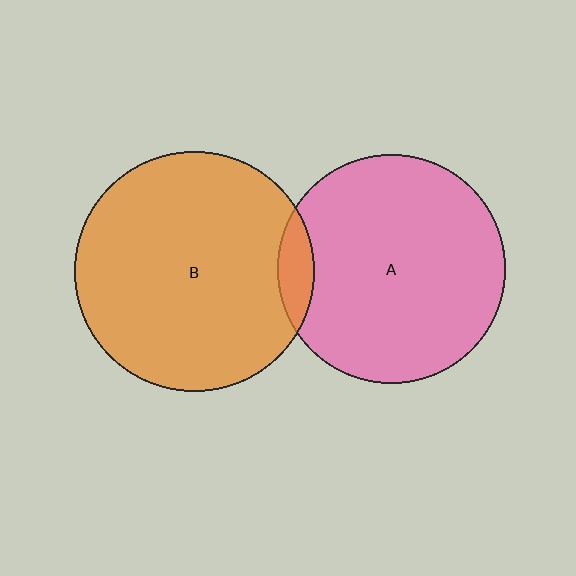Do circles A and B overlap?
Yes.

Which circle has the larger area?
Circle B (orange).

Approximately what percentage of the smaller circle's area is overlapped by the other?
Approximately 10%.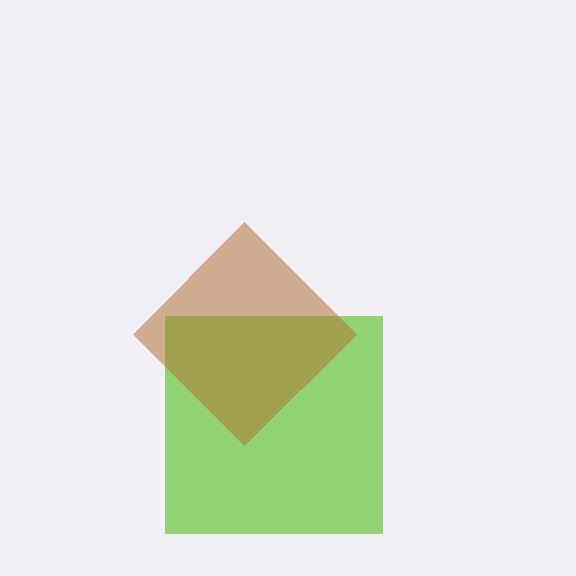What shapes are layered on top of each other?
The layered shapes are: a lime square, a brown diamond.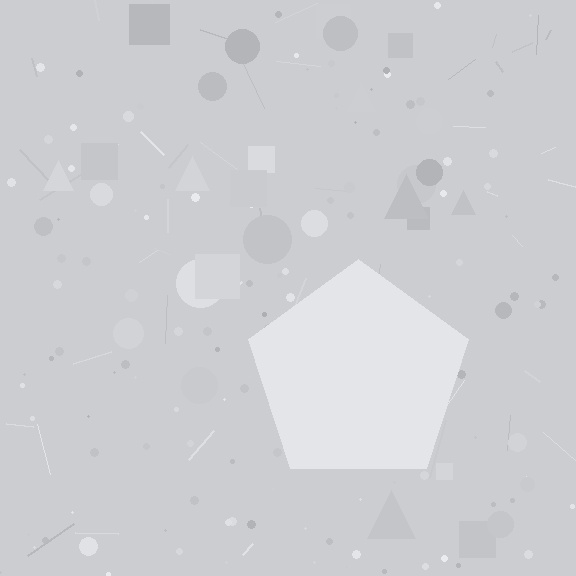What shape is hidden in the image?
A pentagon is hidden in the image.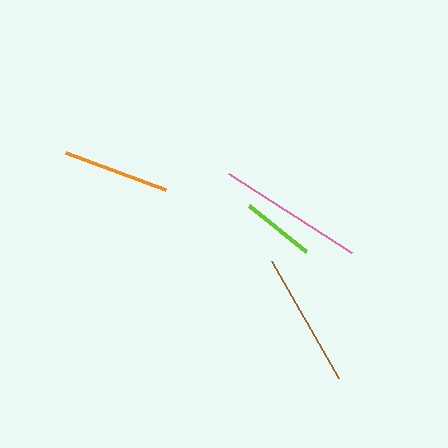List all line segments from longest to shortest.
From longest to shortest: pink, brown, orange, lime.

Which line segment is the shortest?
The lime line is the shortest at approximately 74 pixels.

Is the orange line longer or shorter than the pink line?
The pink line is longer than the orange line.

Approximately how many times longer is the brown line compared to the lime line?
The brown line is approximately 1.8 times the length of the lime line.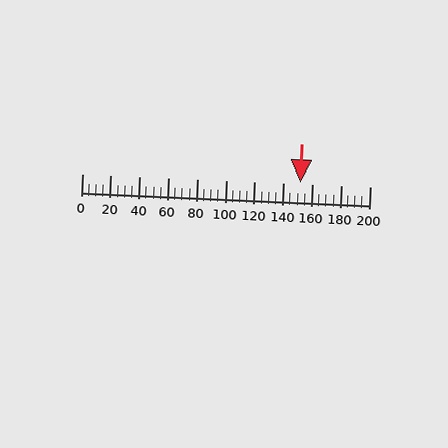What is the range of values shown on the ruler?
The ruler shows values from 0 to 200.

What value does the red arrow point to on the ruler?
The red arrow points to approximately 152.